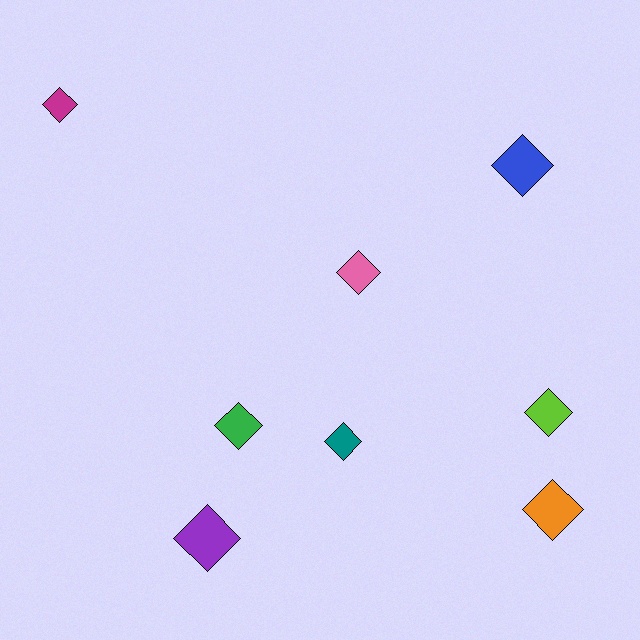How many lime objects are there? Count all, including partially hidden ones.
There is 1 lime object.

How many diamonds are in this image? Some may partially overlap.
There are 8 diamonds.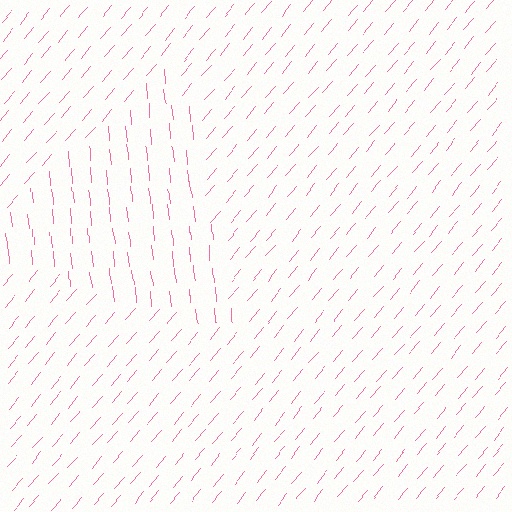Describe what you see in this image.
The image is filled with small pink line segments. A triangle region in the image has lines oriented differently from the surrounding lines, creating a visible texture boundary.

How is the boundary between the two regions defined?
The boundary is defined purely by a change in line orientation (approximately 45 degrees difference). All lines are the same color and thickness.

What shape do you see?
I see a triangle.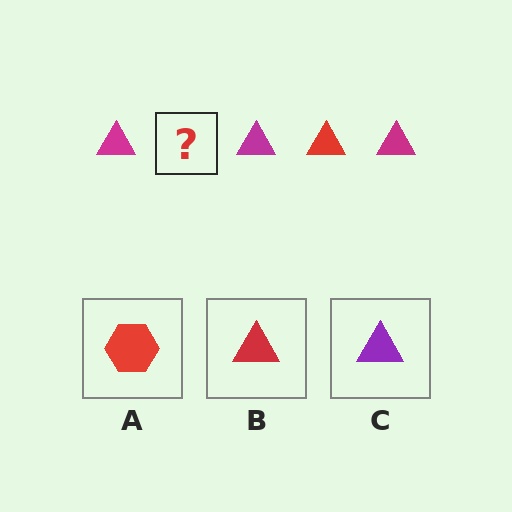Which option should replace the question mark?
Option B.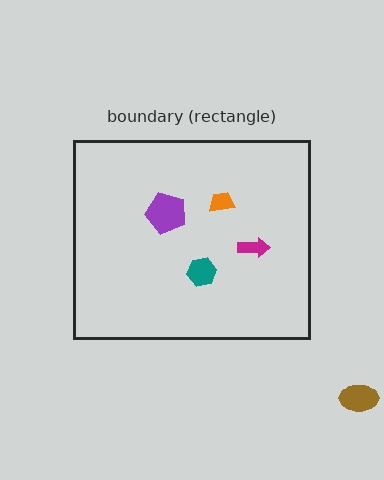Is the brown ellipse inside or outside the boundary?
Outside.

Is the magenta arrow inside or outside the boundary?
Inside.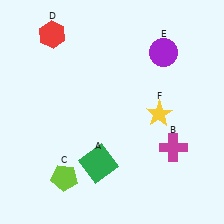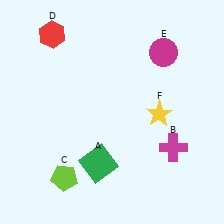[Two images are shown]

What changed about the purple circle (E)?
In Image 1, E is purple. In Image 2, it changed to magenta.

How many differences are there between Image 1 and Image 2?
There is 1 difference between the two images.